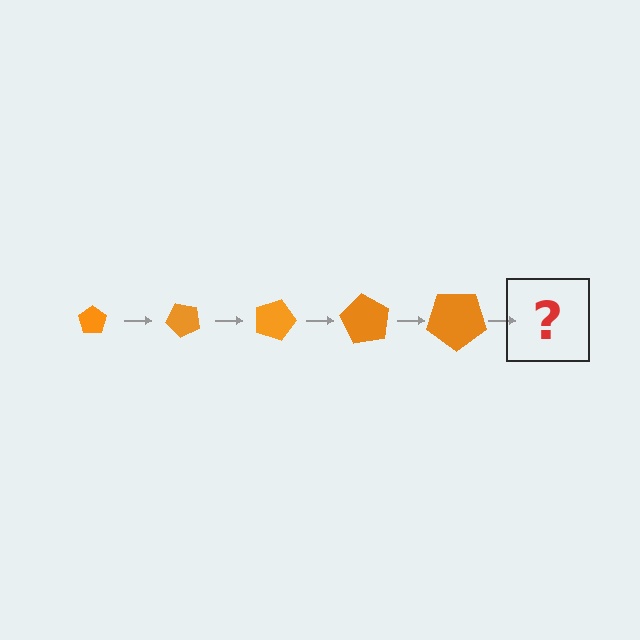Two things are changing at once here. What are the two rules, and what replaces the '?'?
The two rules are that the pentagon grows larger each step and it rotates 45 degrees each step. The '?' should be a pentagon, larger than the previous one and rotated 225 degrees from the start.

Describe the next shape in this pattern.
It should be a pentagon, larger than the previous one and rotated 225 degrees from the start.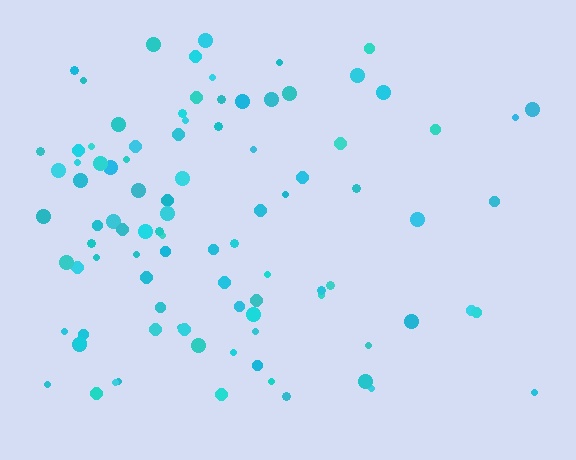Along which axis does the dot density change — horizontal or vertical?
Horizontal.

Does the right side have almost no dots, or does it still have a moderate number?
Still a moderate number, just noticeably fewer than the left.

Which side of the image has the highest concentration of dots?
The left.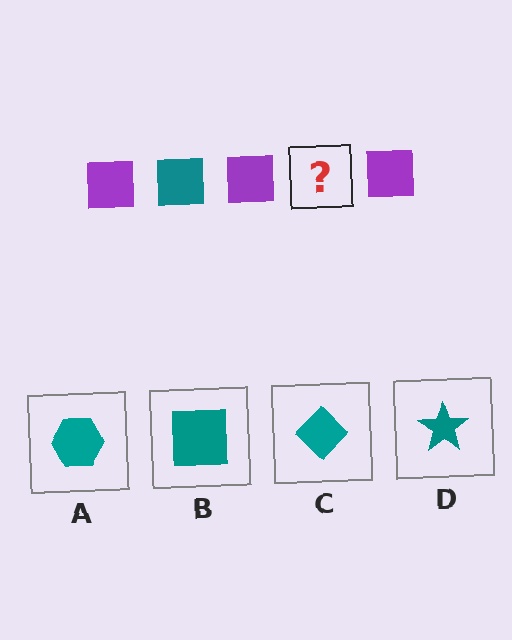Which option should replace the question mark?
Option B.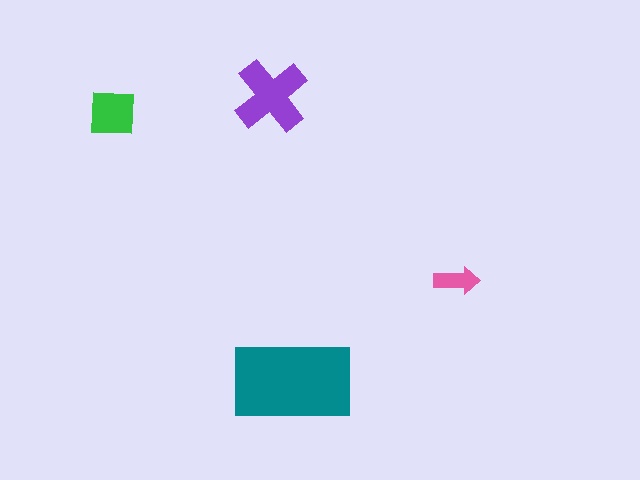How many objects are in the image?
There are 4 objects in the image.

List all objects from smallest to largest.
The pink arrow, the green square, the purple cross, the teal rectangle.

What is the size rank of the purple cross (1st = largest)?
2nd.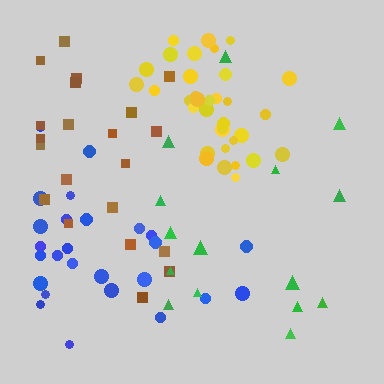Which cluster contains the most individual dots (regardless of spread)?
Yellow (34).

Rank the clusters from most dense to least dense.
yellow, blue, brown, green.